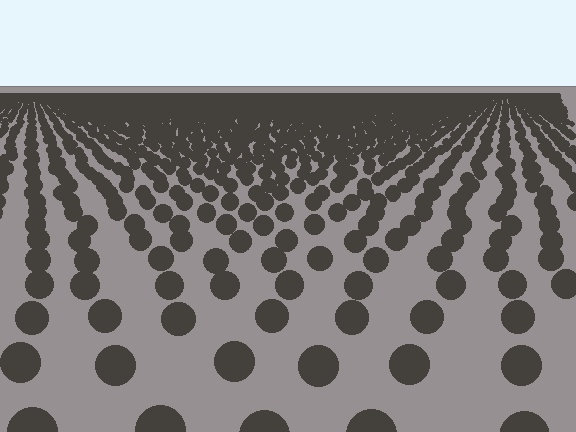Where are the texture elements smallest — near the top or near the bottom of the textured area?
Near the top.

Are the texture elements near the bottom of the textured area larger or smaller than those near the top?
Larger. Near the bottom, elements are closer to the viewer and appear at a bigger on-screen size.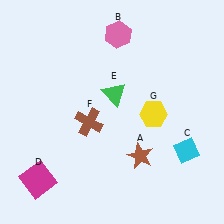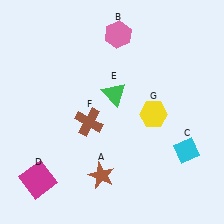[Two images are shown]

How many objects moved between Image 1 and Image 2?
1 object moved between the two images.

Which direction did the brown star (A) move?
The brown star (A) moved left.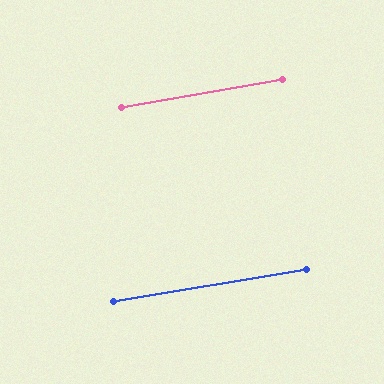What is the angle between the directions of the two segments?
Approximately 1 degree.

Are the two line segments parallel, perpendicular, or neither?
Parallel — their directions differ by only 0.5°.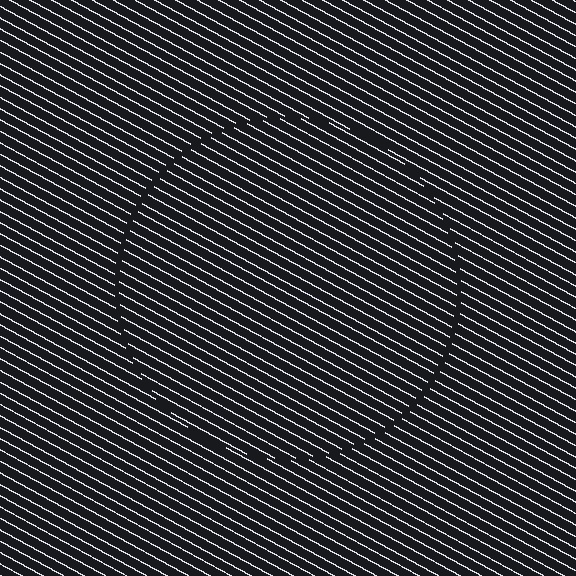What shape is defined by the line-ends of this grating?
An illusory circle. The interior of the shape contains the same grating, shifted by half a period — the contour is defined by the phase discontinuity where line-ends from the inner and outer gratings abut.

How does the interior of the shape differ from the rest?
The interior of the shape contains the same grating, shifted by half a period — the contour is defined by the phase discontinuity where line-ends from the inner and outer gratings abut.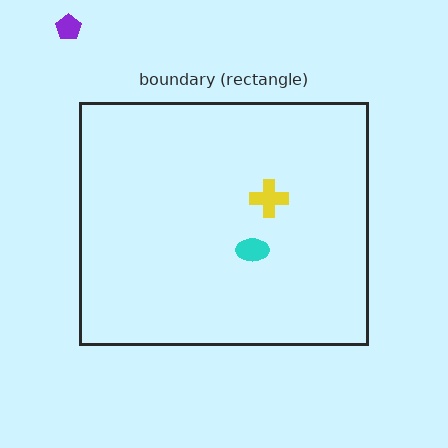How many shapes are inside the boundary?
2 inside, 1 outside.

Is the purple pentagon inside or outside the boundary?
Outside.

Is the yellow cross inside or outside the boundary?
Inside.